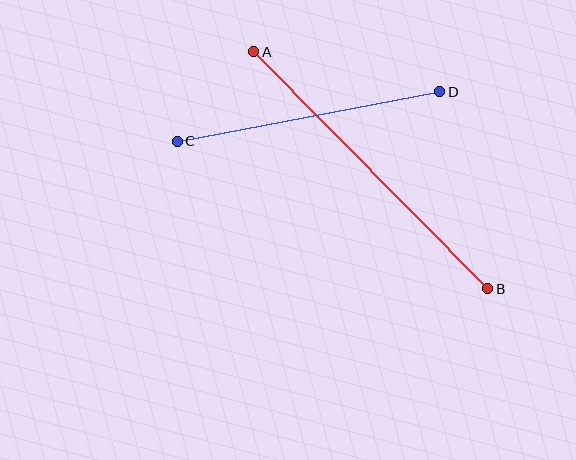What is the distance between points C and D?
The distance is approximately 267 pixels.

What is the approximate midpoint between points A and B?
The midpoint is at approximately (371, 170) pixels.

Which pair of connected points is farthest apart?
Points A and B are farthest apart.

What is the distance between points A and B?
The distance is approximately 333 pixels.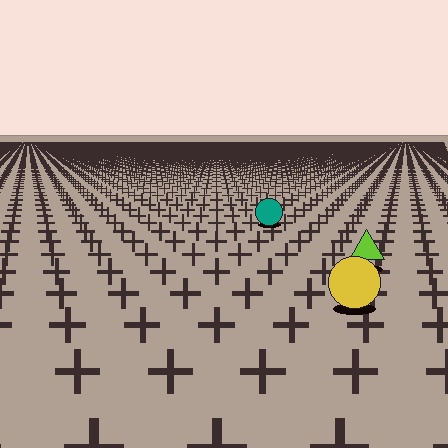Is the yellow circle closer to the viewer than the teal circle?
Yes. The yellow circle is closer — you can tell from the texture gradient: the ground texture is coarser near it.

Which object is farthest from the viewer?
The teal circle is farthest from the viewer. It appears smaller and the ground texture around it is denser.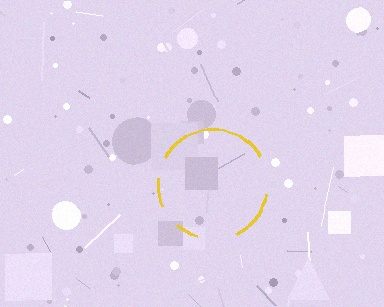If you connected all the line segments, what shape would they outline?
They would outline a circle.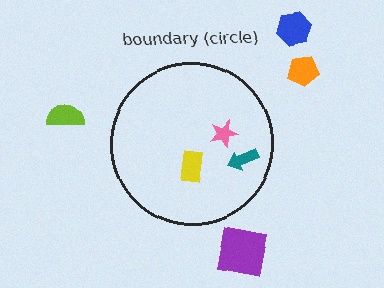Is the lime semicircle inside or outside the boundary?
Outside.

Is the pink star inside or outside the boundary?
Inside.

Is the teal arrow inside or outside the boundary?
Inside.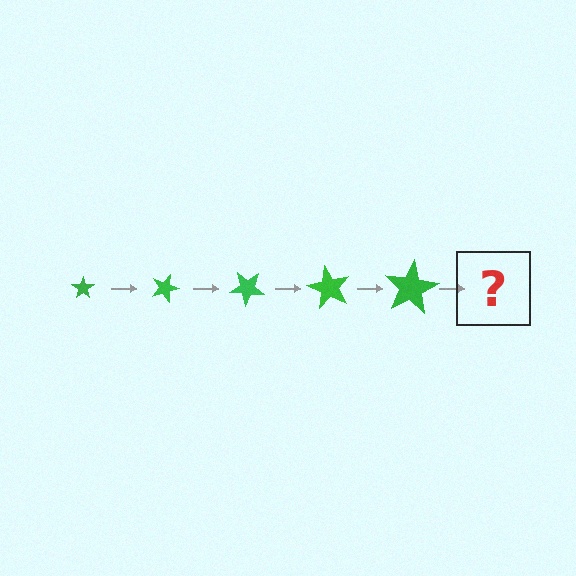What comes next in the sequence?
The next element should be a star, larger than the previous one and rotated 100 degrees from the start.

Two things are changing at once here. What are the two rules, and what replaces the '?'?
The two rules are that the star grows larger each step and it rotates 20 degrees each step. The '?' should be a star, larger than the previous one and rotated 100 degrees from the start.